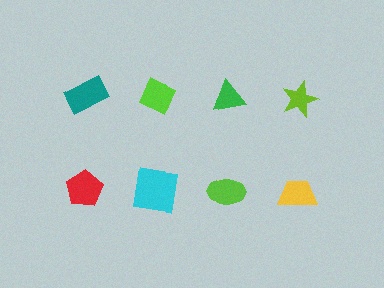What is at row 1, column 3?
A green triangle.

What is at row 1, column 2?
A lime diamond.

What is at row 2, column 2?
A cyan square.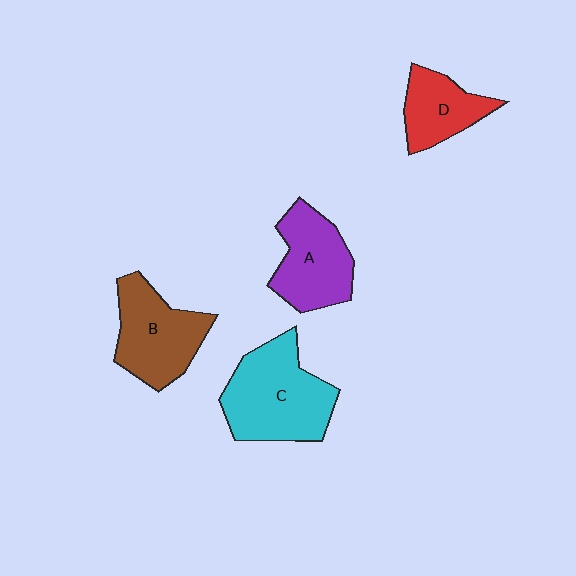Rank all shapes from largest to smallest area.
From largest to smallest: C (cyan), B (brown), A (purple), D (red).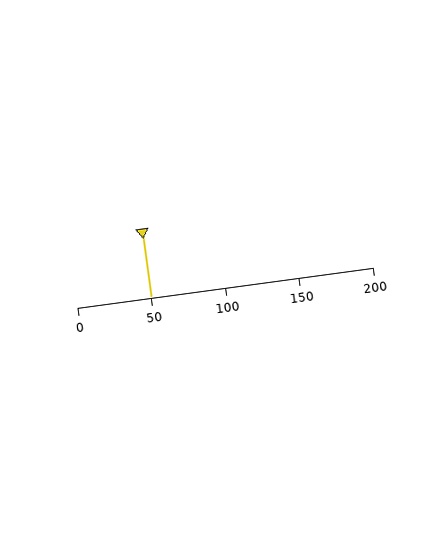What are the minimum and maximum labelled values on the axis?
The axis runs from 0 to 200.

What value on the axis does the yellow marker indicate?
The marker indicates approximately 50.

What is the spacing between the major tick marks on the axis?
The major ticks are spaced 50 apart.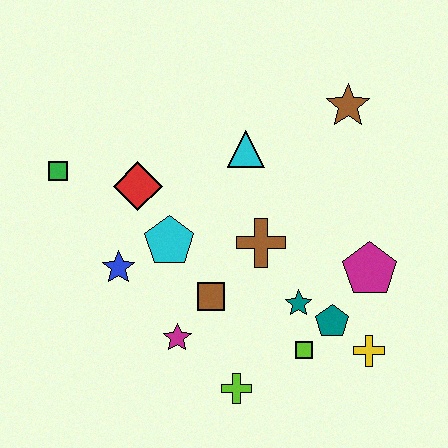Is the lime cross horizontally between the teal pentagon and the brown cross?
No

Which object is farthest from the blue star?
The brown star is farthest from the blue star.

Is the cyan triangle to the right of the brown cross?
No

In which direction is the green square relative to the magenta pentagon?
The green square is to the left of the magenta pentagon.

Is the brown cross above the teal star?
Yes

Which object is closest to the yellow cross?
The teal pentagon is closest to the yellow cross.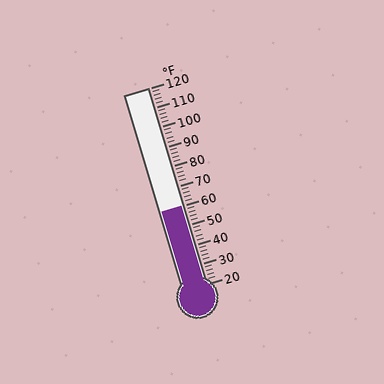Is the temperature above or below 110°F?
The temperature is below 110°F.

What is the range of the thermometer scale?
The thermometer scale ranges from 20°F to 120°F.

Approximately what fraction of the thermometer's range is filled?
The thermometer is filled to approximately 40% of its range.